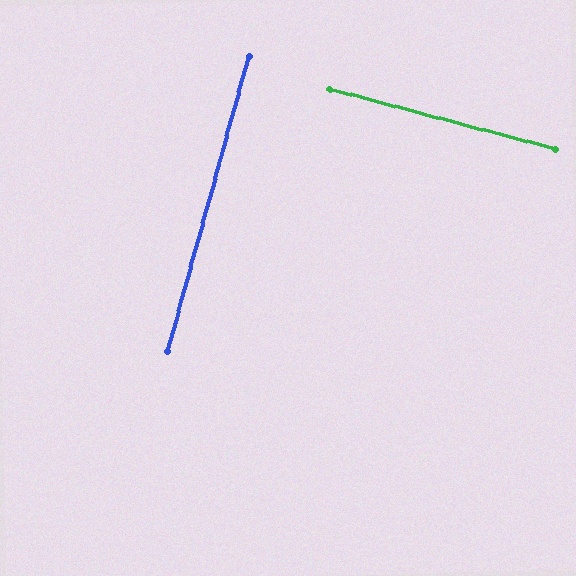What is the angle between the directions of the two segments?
Approximately 89 degrees.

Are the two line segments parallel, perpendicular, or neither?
Perpendicular — they meet at approximately 89°.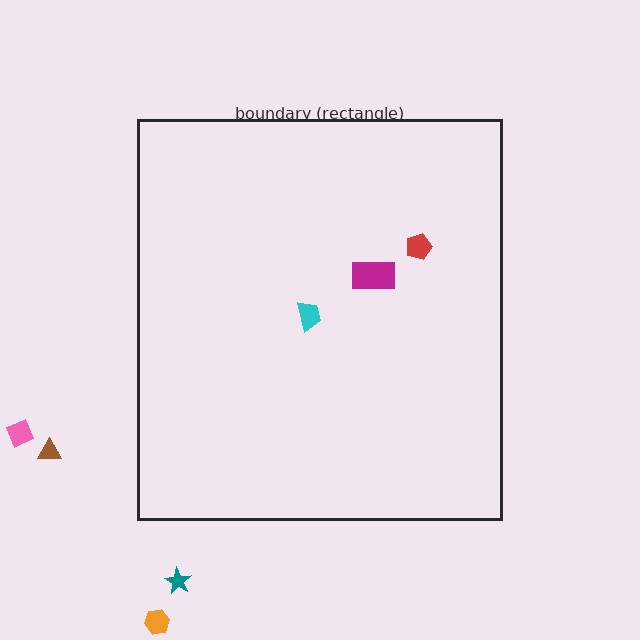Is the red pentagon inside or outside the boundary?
Inside.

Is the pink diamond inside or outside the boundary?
Outside.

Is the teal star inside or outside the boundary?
Outside.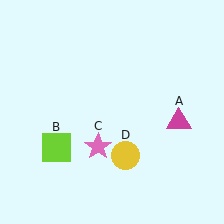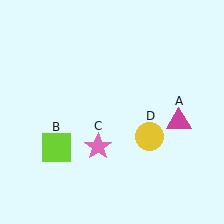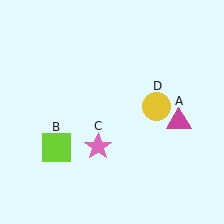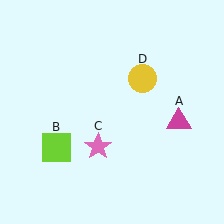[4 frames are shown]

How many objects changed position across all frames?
1 object changed position: yellow circle (object D).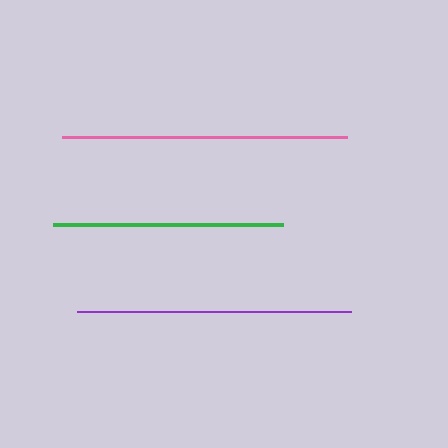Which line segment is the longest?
The pink line is the longest at approximately 285 pixels.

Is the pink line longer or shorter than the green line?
The pink line is longer than the green line.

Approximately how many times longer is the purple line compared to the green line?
The purple line is approximately 1.2 times the length of the green line.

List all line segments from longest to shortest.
From longest to shortest: pink, purple, green.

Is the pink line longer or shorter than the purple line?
The pink line is longer than the purple line.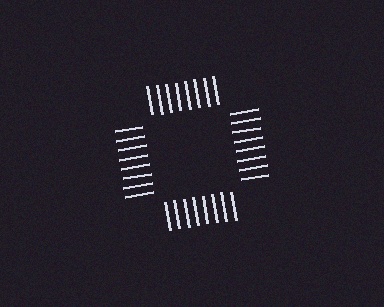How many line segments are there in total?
32 — 8 along each of the 4 edges.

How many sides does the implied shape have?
4 sides — the line-ends trace a square.